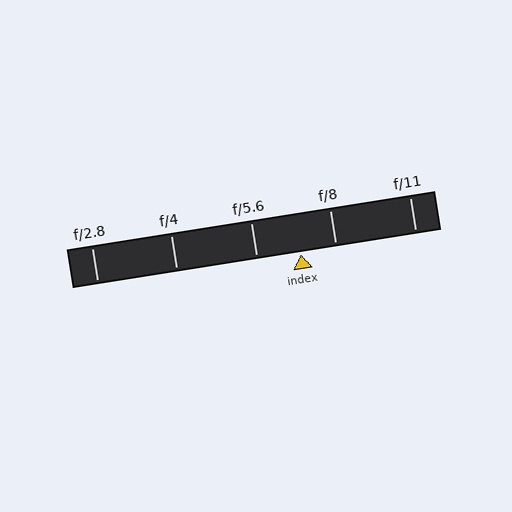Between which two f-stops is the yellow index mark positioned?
The index mark is between f/5.6 and f/8.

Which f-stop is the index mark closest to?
The index mark is closest to f/8.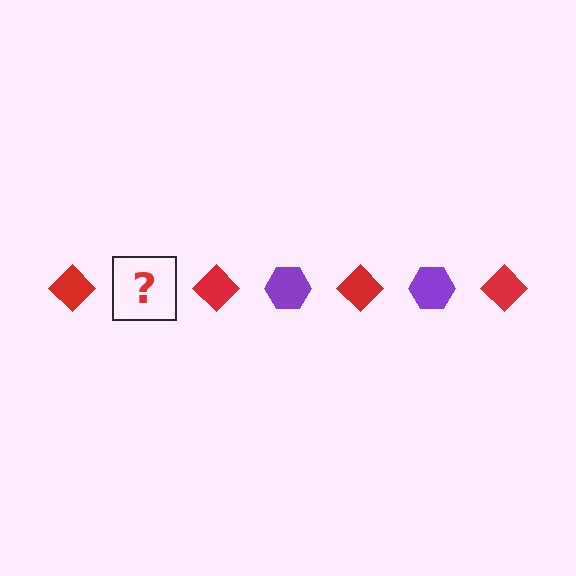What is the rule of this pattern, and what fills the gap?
The rule is that the pattern alternates between red diamond and purple hexagon. The gap should be filled with a purple hexagon.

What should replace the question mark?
The question mark should be replaced with a purple hexagon.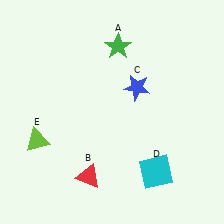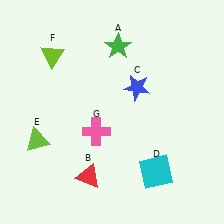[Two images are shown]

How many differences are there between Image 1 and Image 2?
There are 2 differences between the two images.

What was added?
A lime triangle (F), a pink cross (G) were added in Image 2.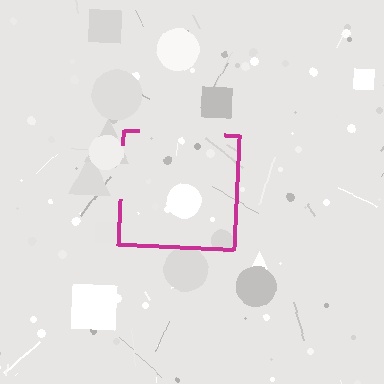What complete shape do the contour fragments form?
The contour fragments form a square.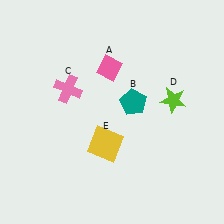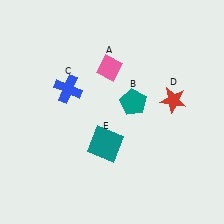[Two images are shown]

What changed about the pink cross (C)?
In Image 1, C is pink. In Image 2, it changed to blue.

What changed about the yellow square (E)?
In Image 1, E is yellow. In Image 2, it changed to teal.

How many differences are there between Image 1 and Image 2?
There are 3 differences between the two images.